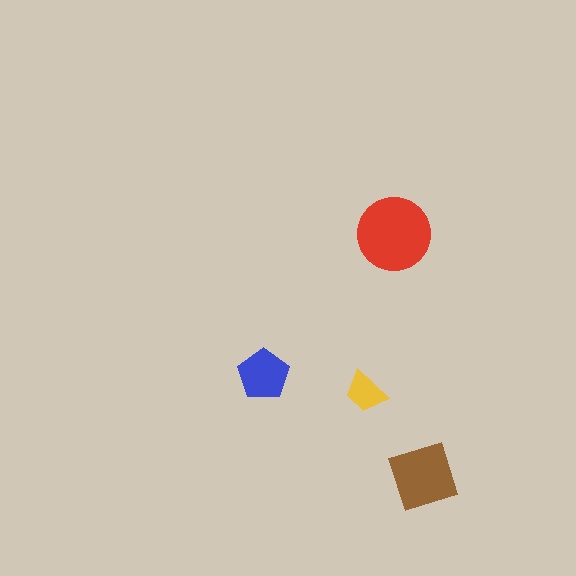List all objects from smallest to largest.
The yellow trapezoid, the blue pentagon, the brown diamond, the red circle.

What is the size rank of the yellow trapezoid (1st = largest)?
4th.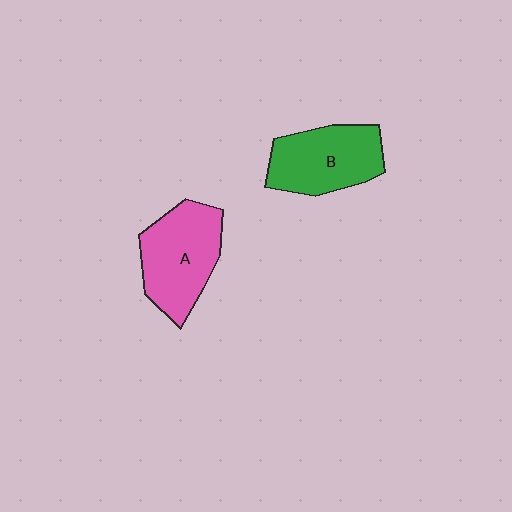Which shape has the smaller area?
Shape B (green).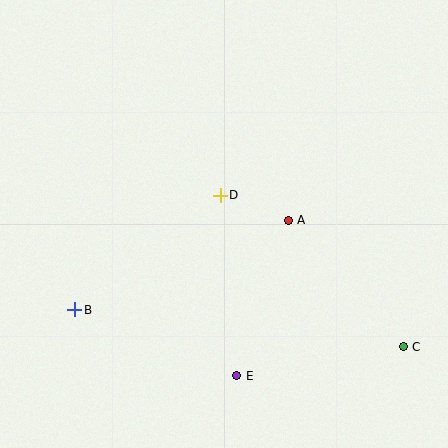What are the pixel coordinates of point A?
Point A is at (288, 220).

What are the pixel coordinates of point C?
Point C is at (403, 347).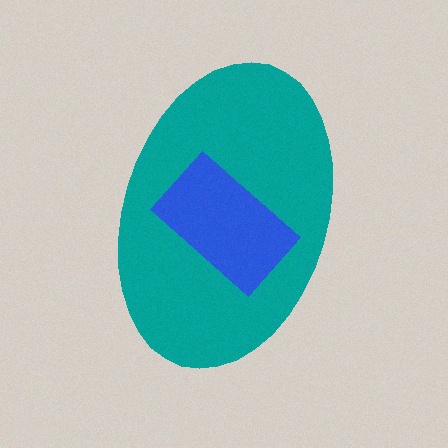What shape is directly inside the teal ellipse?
The blue rectangle.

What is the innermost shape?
The blue rectangle.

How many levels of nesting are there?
2.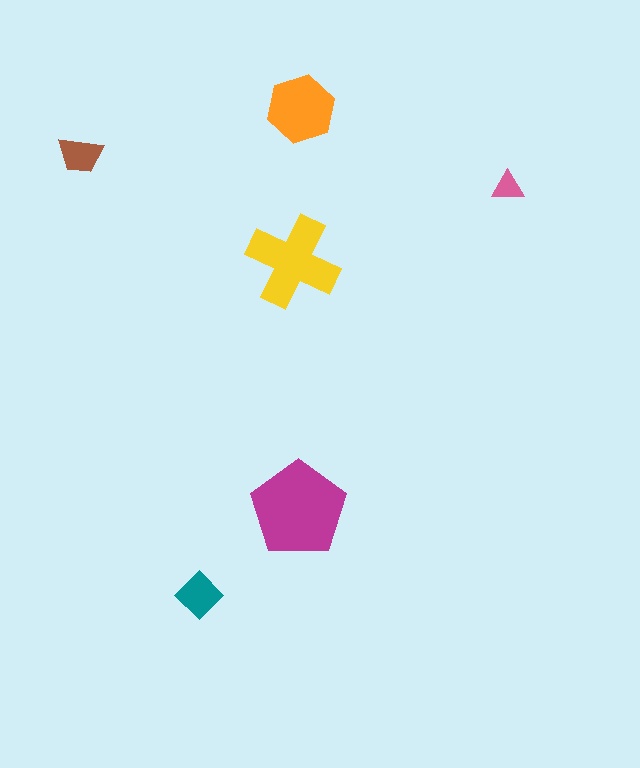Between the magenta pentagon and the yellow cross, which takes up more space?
The magenta pentagon.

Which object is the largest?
The magenta pentagon.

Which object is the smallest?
The pink triangle.